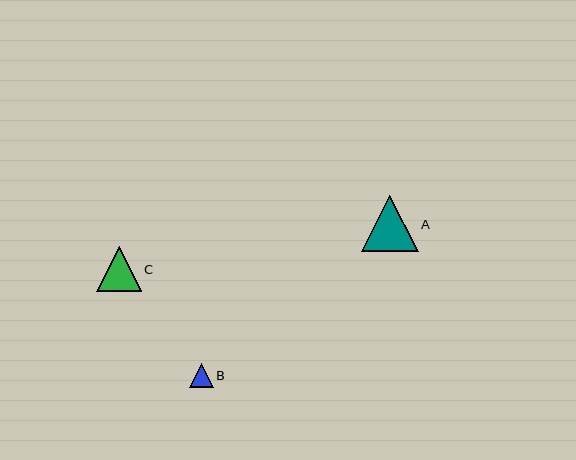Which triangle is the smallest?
Triangle B is the smallest with a size of approximately 23 pixels.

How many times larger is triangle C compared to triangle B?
Triangle C is approximately 1.9 times the size of triangle B.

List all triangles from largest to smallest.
From largest to smallest: A, C, B.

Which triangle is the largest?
Triangle A is the largest with a size of approximately 56 pixels.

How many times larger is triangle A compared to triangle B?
Triangle A is approximately 2.4 times the size of triangle B.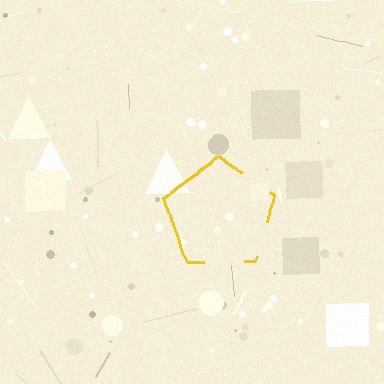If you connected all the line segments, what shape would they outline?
They would outline a pentagon.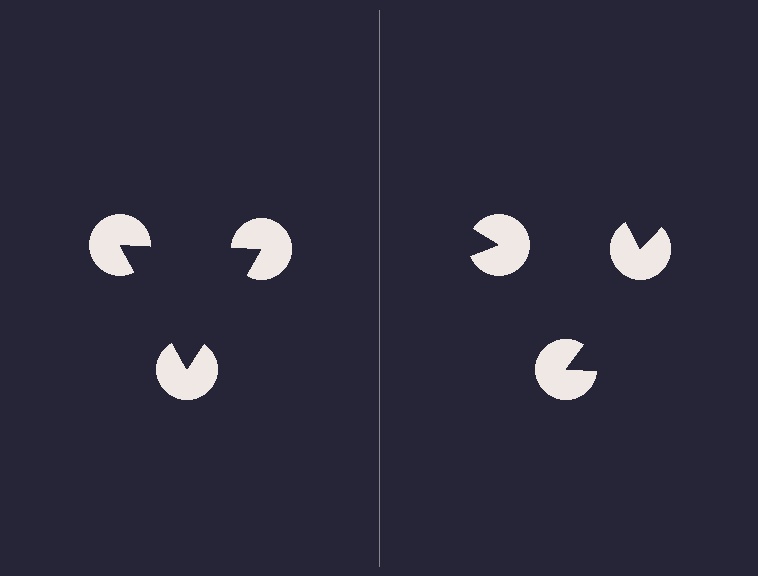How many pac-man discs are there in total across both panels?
6 — 3 on each side.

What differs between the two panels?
The pac-man discs are positioned identically on both sides; only the wedge orientations differ. On the left they align to a triangle; on the right they are misaligned.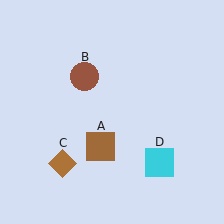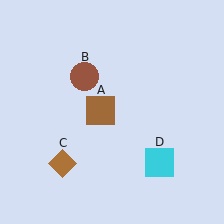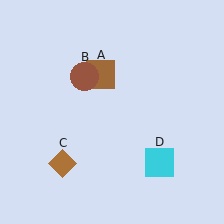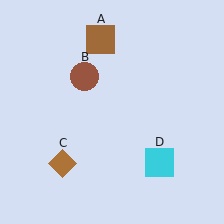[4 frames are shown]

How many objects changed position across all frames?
1 object changed position: brown square (object A).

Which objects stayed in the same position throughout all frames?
Brown circle (object B) and brown diamond (object C) and cyan square (object D) remained stationary.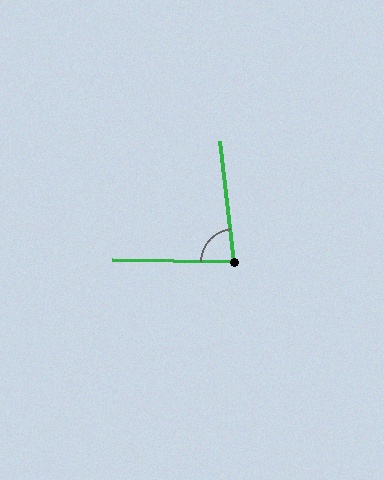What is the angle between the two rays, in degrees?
Approximately 82 degrees.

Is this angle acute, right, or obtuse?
It is acute.